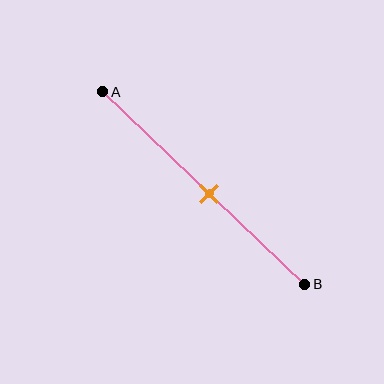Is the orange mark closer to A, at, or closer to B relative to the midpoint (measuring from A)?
The orange mark is approximately at the midpoint of segment AB.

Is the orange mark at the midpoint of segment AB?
Yes, the mark is approximately at the midpoint.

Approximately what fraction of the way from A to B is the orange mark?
The orange mark is approximately 55% of the way from A to B.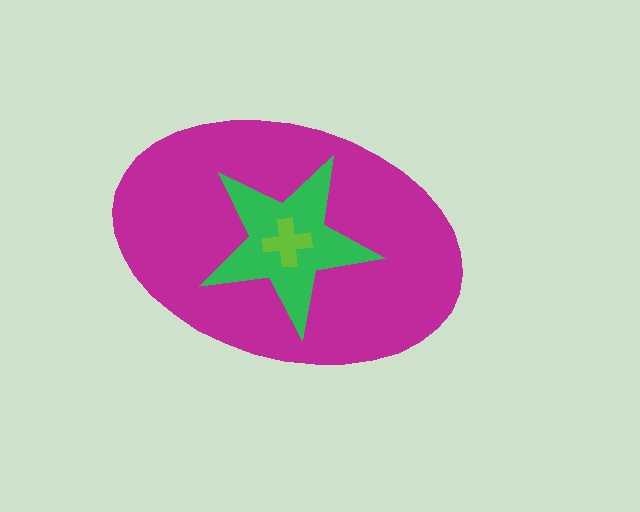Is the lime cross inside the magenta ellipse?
Yes.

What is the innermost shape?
The lime cross.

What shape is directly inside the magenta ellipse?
The green star.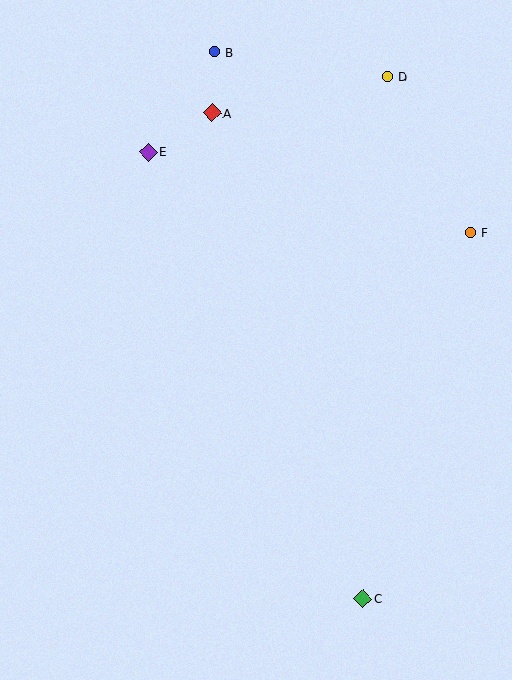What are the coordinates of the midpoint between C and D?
The midpoint between C and D is at (375, 337).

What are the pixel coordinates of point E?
Point E is at (149, 152).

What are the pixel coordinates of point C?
Point C is at (363, 598).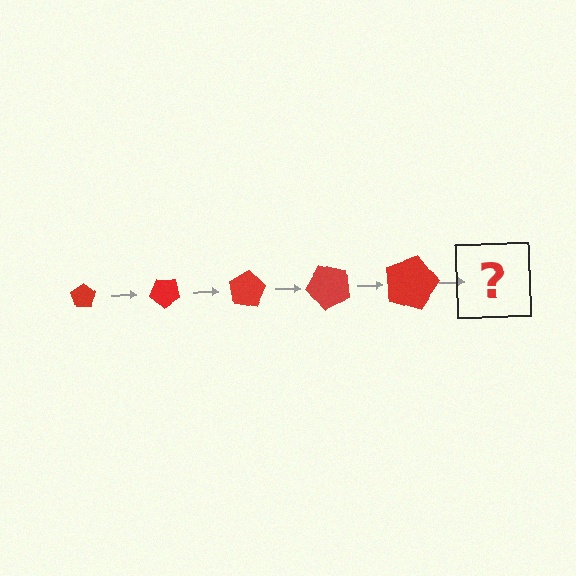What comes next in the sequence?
The next element should be a pentagon, larger than the previous one and rotated 200 degrees from the start.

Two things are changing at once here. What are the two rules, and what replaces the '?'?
The two rules are that the pentagon grows larger each step and it rotates 40 degrees each step. The '?' should be a pentagon, larger than the previous one and rotated 200 degrees from the start.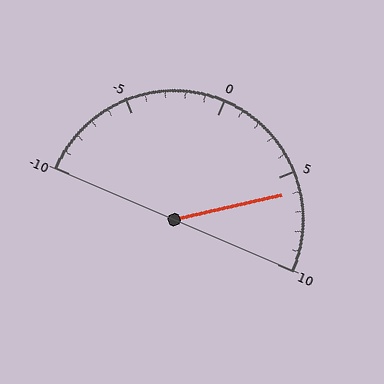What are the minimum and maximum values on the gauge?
The gauge ranges from -10 to 10.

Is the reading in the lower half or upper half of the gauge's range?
The reading is in the upper half of the range (-10 to 10).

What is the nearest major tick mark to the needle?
The nearest major tick mark is 5.